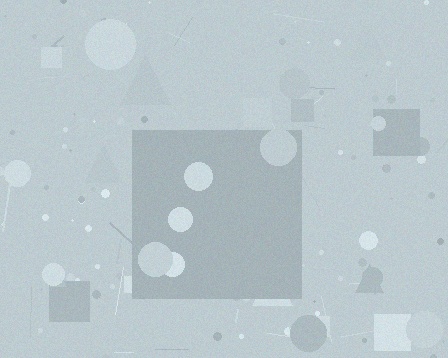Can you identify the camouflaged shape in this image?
The camouflaged shape is a square.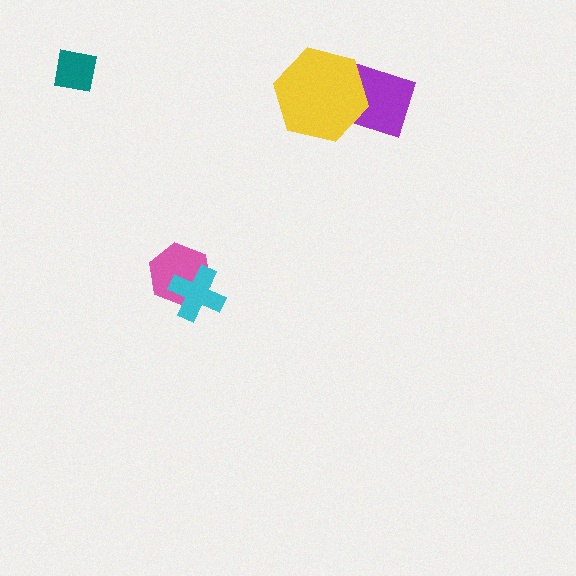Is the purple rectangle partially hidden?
Yes, it is partially covered by another shape.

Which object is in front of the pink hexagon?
The cyan cross is in front of the pink hexagon.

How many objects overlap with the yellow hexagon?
1 object overlaps with the yellow hexagon.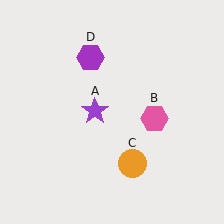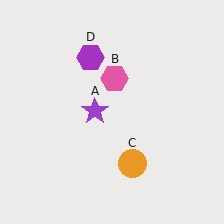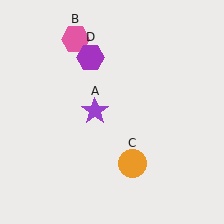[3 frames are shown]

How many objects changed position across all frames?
1 object changed position: pink hexagon (object B).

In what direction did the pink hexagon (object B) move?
The pink hexagon (object B) moved up and to the left.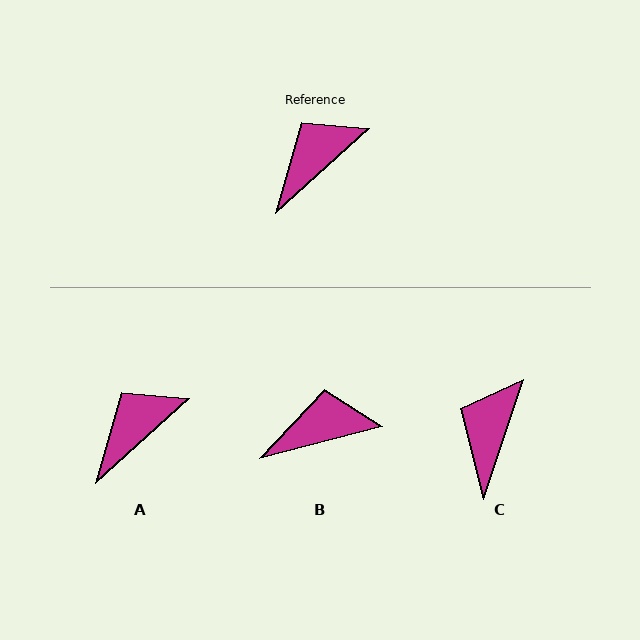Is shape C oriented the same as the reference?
No, it is off by about 30 degrees.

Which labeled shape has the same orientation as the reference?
A.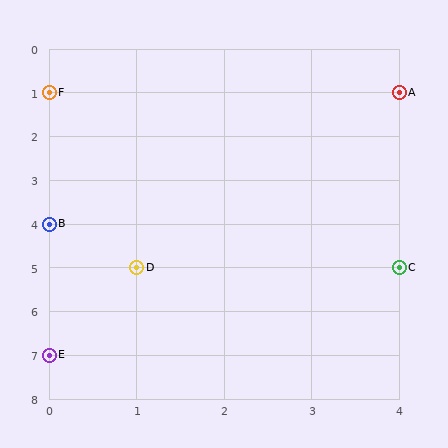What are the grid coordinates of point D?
Point D is at grid coordinates (1, 5).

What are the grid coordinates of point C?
Point C is at grid coordinates (4, 5).